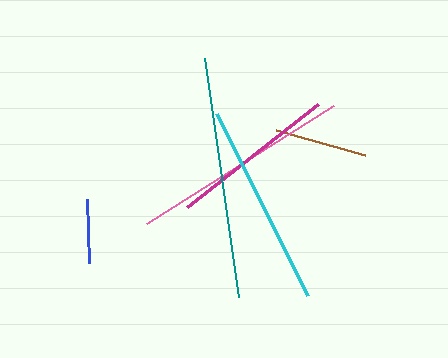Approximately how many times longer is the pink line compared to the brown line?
The pink line is approximately 2.4 times the length of the brown line.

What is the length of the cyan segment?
The cyan segment is approximately 204 pixels long.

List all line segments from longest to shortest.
From longest to shortest: teal, pink, cyan, magenta, brown, blue.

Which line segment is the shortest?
The blue line is the shortest at approximately 64 pixels.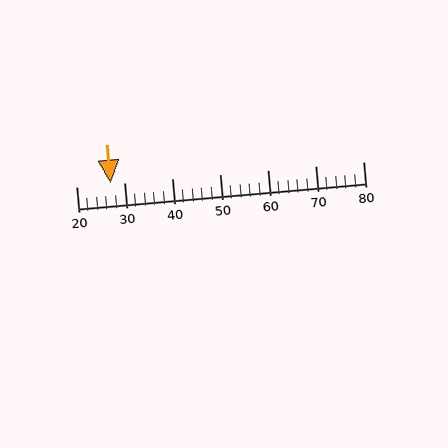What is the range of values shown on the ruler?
The ruler shows values from 20 to 80.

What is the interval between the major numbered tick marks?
The major tick marks are spaced 10 units apart.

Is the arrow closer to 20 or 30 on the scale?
The arrow is closer to 30.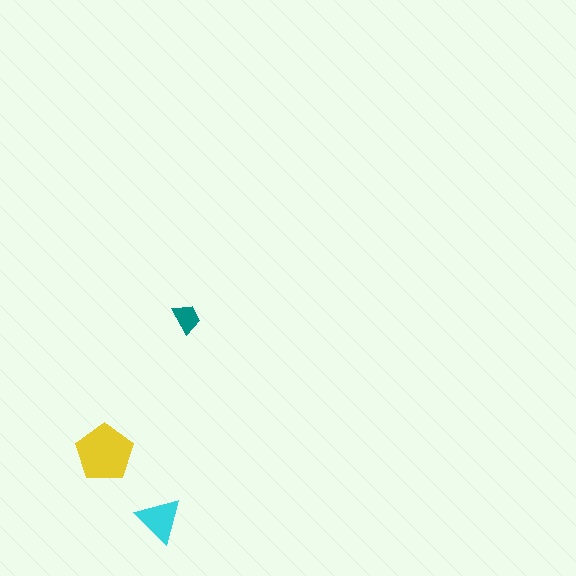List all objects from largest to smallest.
The yellow pentagon, the cyan triangle, the teal trapezoid.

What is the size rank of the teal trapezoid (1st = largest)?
3rd.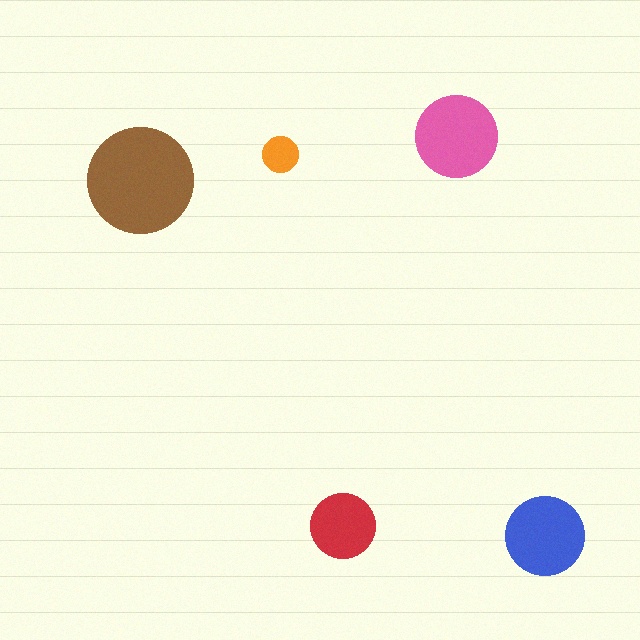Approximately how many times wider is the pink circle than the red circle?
About 1.5 times wider.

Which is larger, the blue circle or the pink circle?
The pink one.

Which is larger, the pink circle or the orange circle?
The pink one.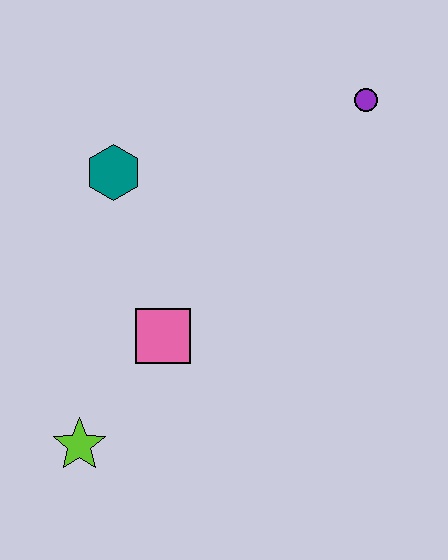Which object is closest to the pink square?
The lime star is closest to the pink square.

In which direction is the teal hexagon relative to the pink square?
The teal hexagon is above the pink square.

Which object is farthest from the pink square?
The purple circle is farthest from the pink square.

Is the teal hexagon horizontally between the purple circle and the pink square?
No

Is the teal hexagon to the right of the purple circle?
No